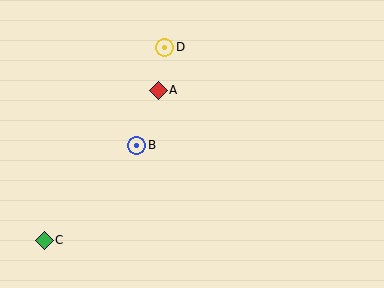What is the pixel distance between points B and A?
The distance between B and A is 59 pixels.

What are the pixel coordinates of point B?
Point B is at (137, 145).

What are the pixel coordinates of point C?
Point C is at (44, 240).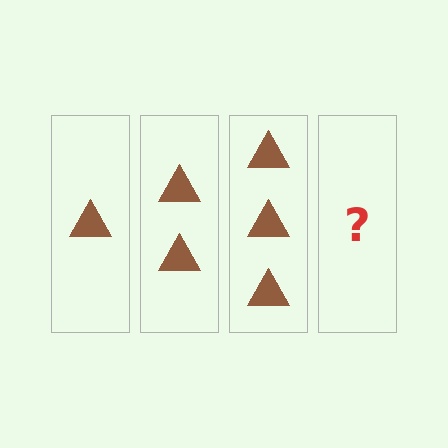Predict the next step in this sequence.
The next step is 4 triangles.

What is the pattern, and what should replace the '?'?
The pattern is that each step adds one more triangle. The '?' should be 4 triangles.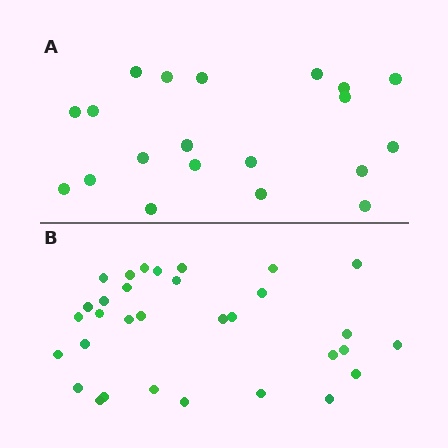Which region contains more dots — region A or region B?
Region B (the bottom region) has more dots.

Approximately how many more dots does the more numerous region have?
Region B has roughly 12 or so more dots than region A.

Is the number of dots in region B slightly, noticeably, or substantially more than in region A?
Region B has substantially more. The ratio is roughly 1.6 to 1.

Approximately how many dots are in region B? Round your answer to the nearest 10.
About 30 dots. (The exact count is 32, which rounds to 30.)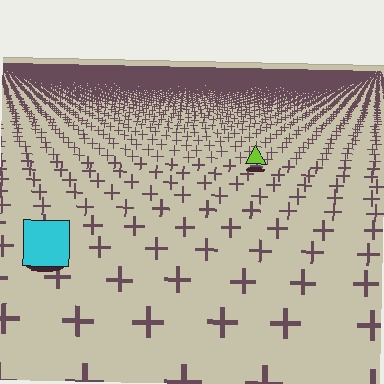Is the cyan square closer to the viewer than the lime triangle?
Yes. The cyan square is closer — you can tell from the texture gradient: the ground texture is coarser near it.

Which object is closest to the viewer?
The cyan square is closest. The texture marks near it are larger and more spread out.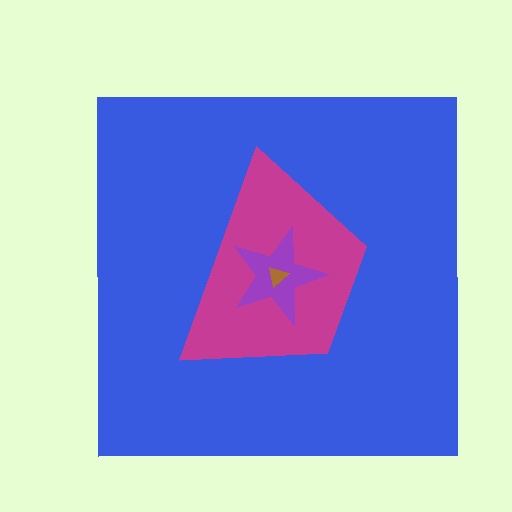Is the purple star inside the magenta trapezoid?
Yes.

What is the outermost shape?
The blue square.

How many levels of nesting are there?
4.